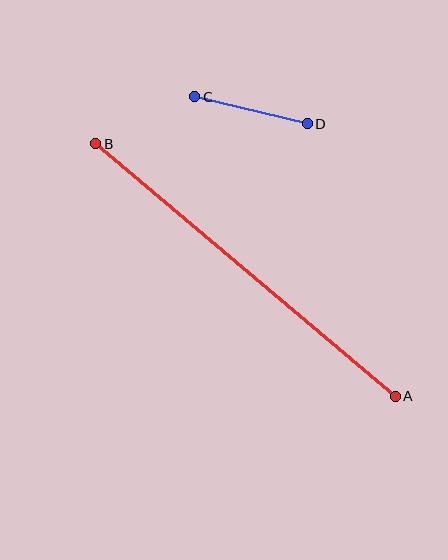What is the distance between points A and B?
The distance is approximately 391 pixels.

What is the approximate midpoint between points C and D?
The midpoint is at approximately (251, 110) pixels.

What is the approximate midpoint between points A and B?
The midpoint is at approximately (246, 270) pixels.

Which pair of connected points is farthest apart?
Points A and B are farthest apart.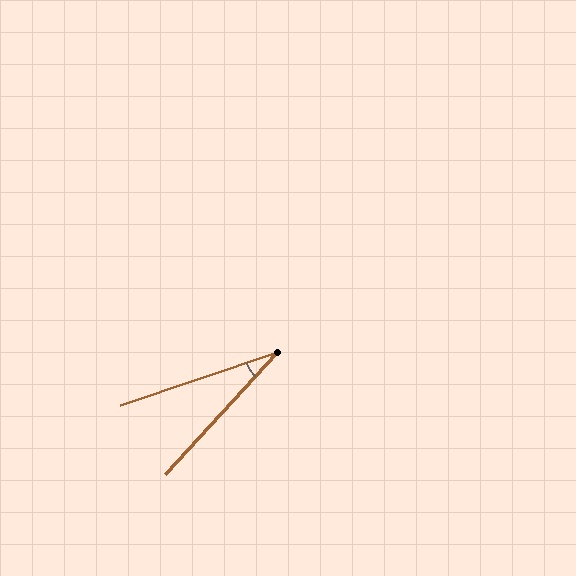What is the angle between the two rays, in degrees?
Approximately 29 degrees.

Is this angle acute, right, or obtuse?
It is acute.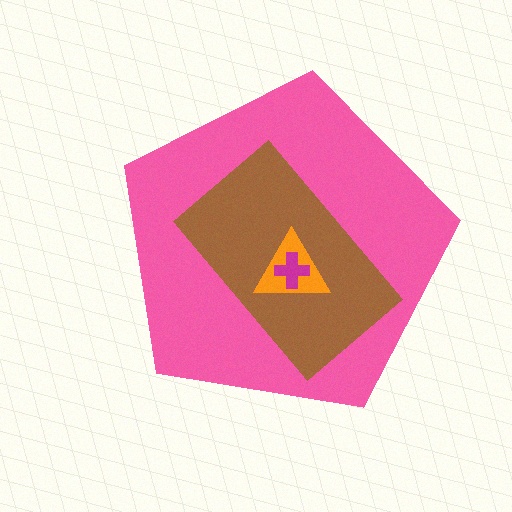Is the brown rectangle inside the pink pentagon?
Yes.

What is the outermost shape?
The pink pentagon.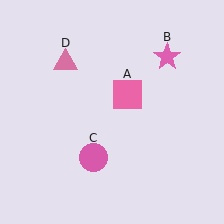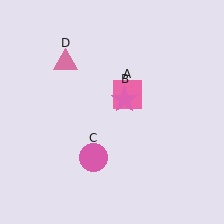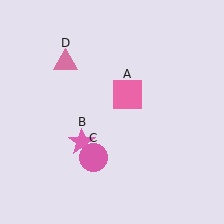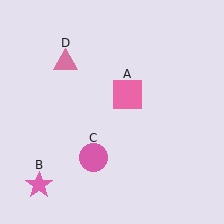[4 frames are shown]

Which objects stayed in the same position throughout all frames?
Pink square (object A) and pink circle (object C) and pink triangle (object D) remained stationary.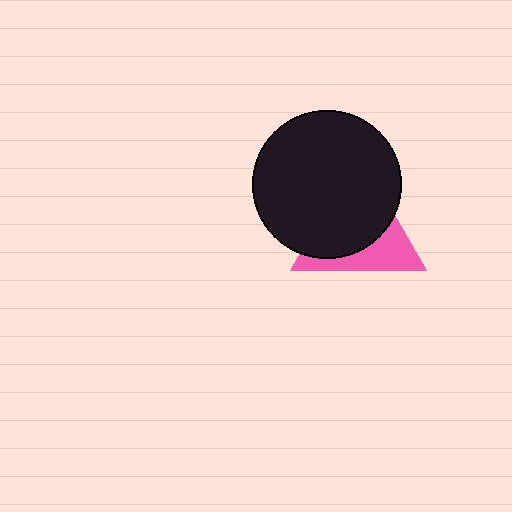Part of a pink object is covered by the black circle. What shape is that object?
It is a triangle.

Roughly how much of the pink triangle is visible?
A small part of it is visible (roughly 37%).